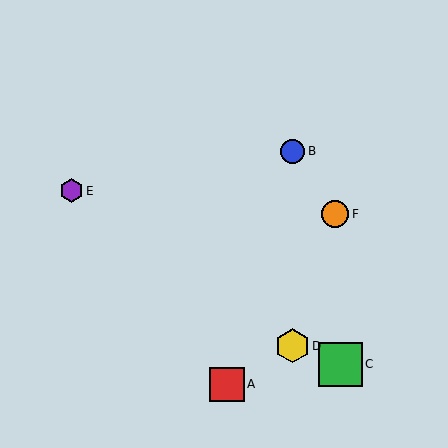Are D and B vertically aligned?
Yes, both are at x≈292.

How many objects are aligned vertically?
2 objects (B, D) are aligned vertically.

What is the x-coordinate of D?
Object D is at x≈292.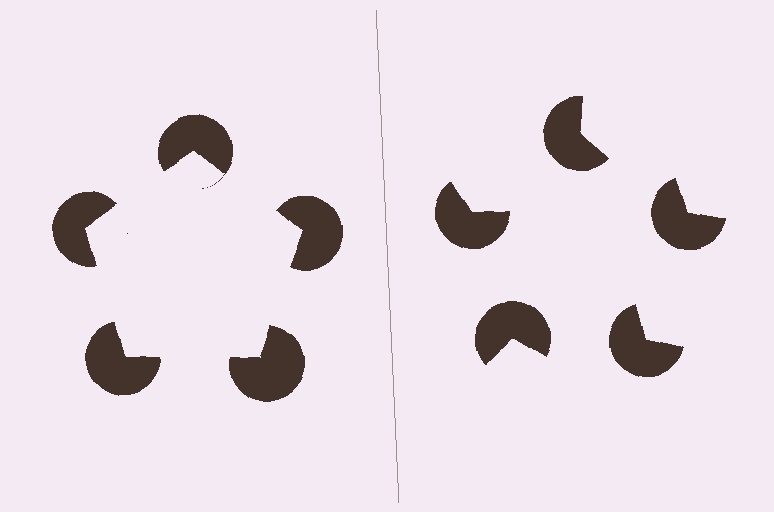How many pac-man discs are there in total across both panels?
10 — 5 on each side.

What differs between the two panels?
The pac-man discs are positioned identically on both sides; only the wedge orientations differ. On the left they align to a pentagon; on the right they are misaligned.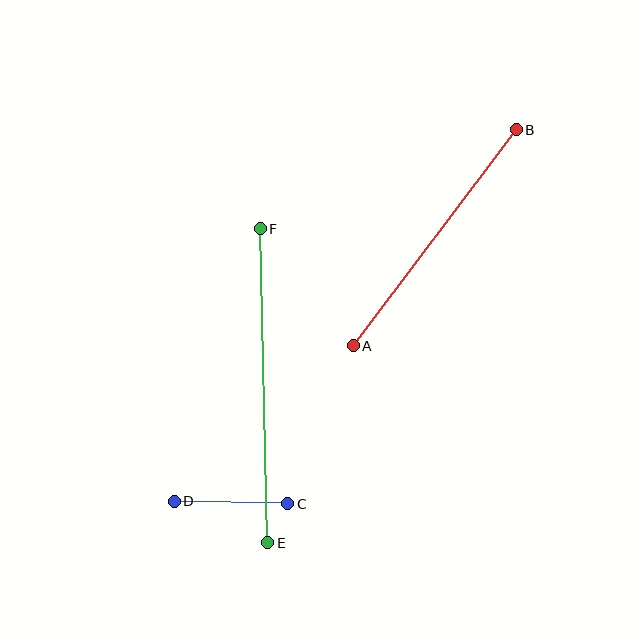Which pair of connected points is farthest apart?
Points E and F are farthest apart.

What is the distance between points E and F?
The distance is approximately 314 pixels.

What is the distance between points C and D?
The distance is approximately 114 pixels.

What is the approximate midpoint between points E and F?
The midpoint is at approximately (264, 386) pixels.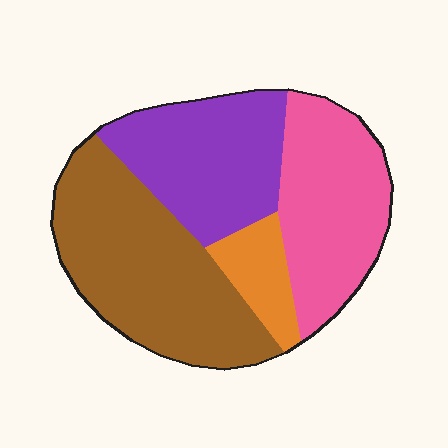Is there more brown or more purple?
Brown.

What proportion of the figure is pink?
Pink takes up between a quarter and a half of the figure.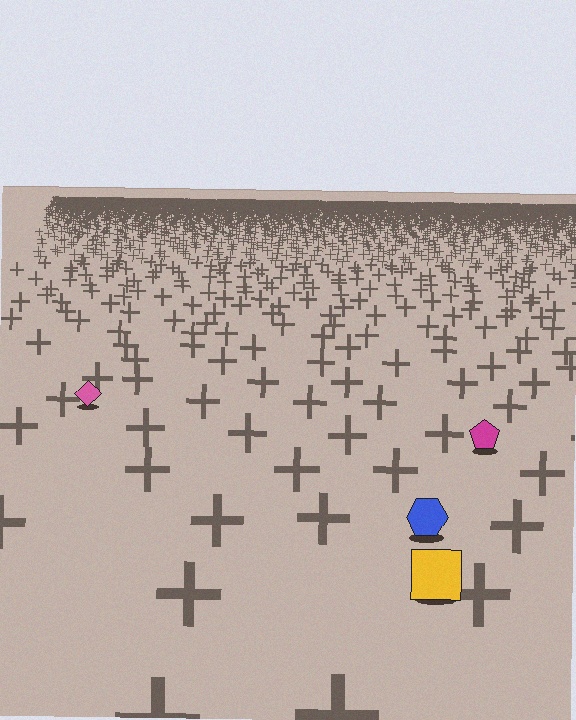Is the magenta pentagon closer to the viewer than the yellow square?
No. The yellow square is closer — you can tell from the texture gradient: the ground texture is coarser near it.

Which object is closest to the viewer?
The yellow square is closest. The texture marks near it are larger and more spread out.